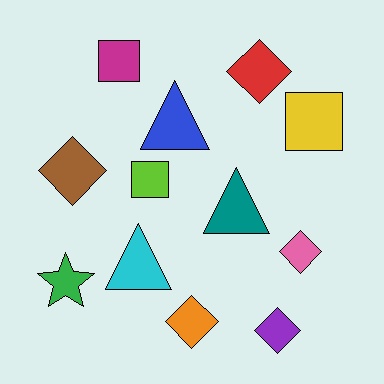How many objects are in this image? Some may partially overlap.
There are 12 objects.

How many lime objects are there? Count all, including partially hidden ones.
There is 1 lime object.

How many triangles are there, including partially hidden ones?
There are 3 triangles.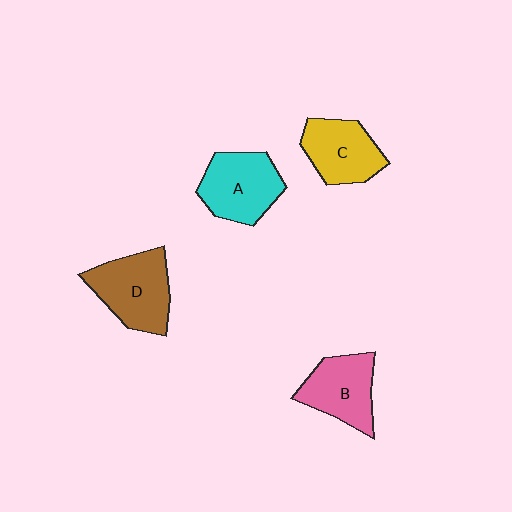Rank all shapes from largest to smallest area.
From largest to smallest: D (brown), A (cyan), B (pink), C (yellow).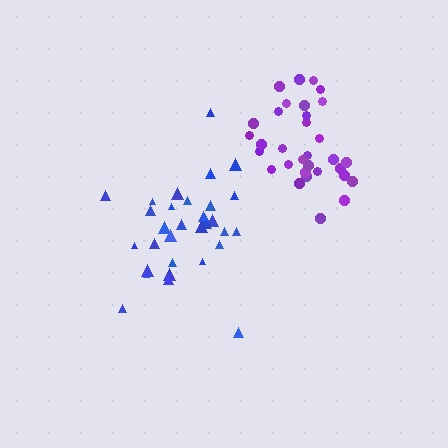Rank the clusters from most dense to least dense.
purple, blue.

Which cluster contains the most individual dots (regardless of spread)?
Blue (32).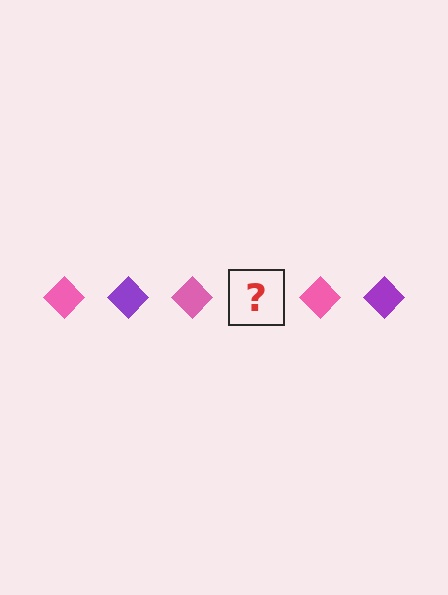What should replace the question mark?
The question mark should be replaced with a purple diamond.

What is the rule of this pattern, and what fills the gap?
The rule is that the pattern cycles through pink, purple diamonds. The gap should be filled with a purple diamond.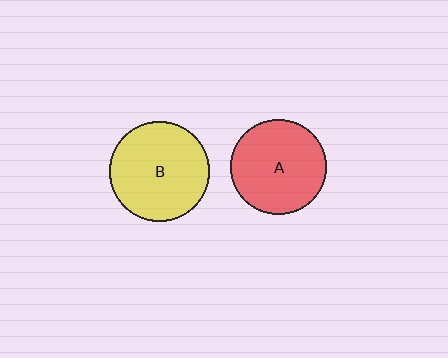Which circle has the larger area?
Circle B (yellow).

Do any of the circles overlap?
No, none of the circles overlap.